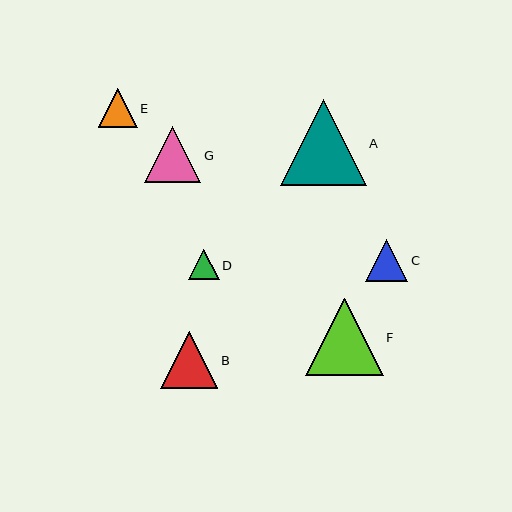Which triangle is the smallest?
Triangle D is the smallest with a size of approximately 30 pixels.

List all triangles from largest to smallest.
From largest to smallest: A, F, B, G, C, E, D.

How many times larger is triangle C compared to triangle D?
Triangle C is approximately 1.4 times the size of triangle D.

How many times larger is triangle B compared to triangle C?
Triangle B is approximately 1.4 times the size of triangle C.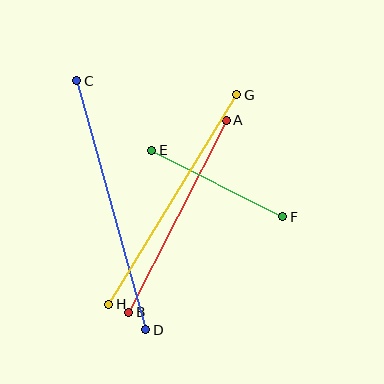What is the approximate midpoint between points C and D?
The midpoint is at approximately (111, 205) pixels.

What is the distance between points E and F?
The distance is approximately 147 pixels.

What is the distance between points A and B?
The distance is approximately 215 pixels.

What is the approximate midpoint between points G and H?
The midpoint is at approximately (173, 199) pixels.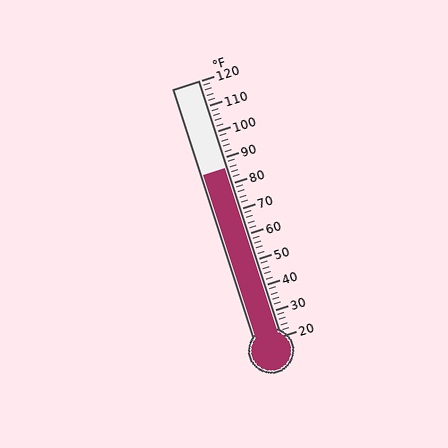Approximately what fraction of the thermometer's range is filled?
The thermometer is filled to approximately 65% of its range.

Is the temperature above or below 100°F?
The temperature is below 100°F.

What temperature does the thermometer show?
The thermometer shows approximately 86°F.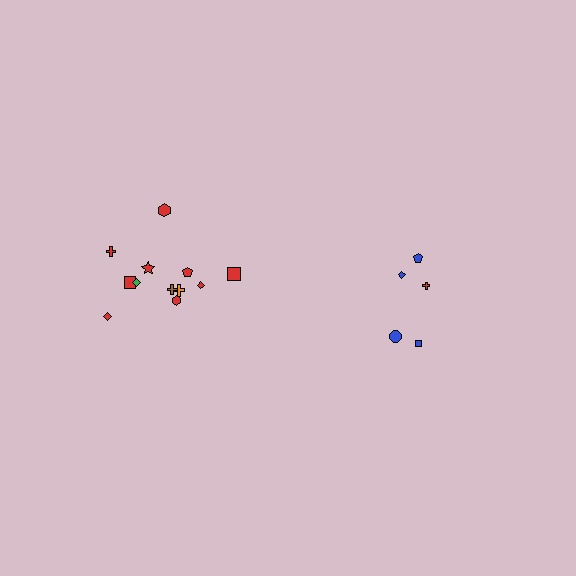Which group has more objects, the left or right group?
The left group.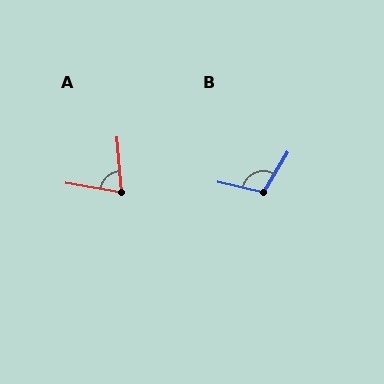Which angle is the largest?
B, at approximately 108 degrees.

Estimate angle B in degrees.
Approximately 108 degrees.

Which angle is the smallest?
A, at approximately 76 degrees.